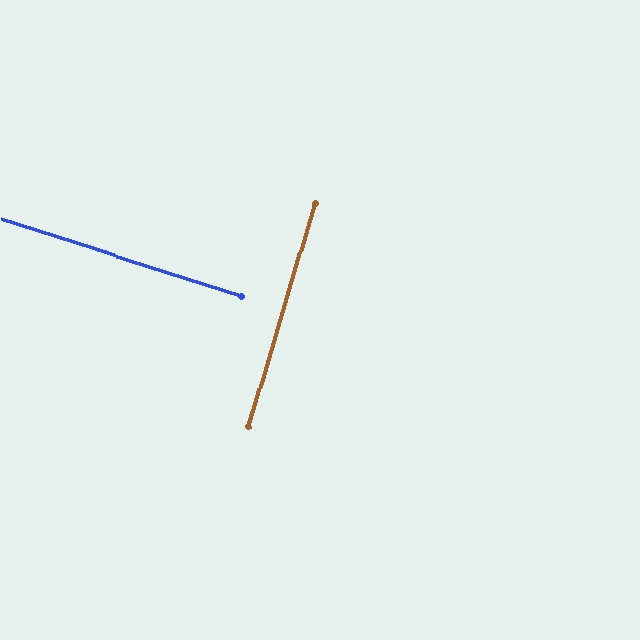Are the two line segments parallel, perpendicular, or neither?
Perpendicular — they meet at approximately 89°.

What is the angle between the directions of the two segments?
Approximately 89 degrees.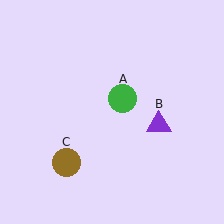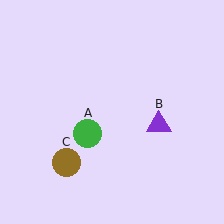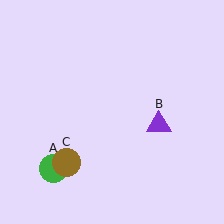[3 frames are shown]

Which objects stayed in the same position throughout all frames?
Purple triangle (object B) and brown circle (object C) remained stationary.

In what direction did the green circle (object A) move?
The green circle (object A) moved down and to the left.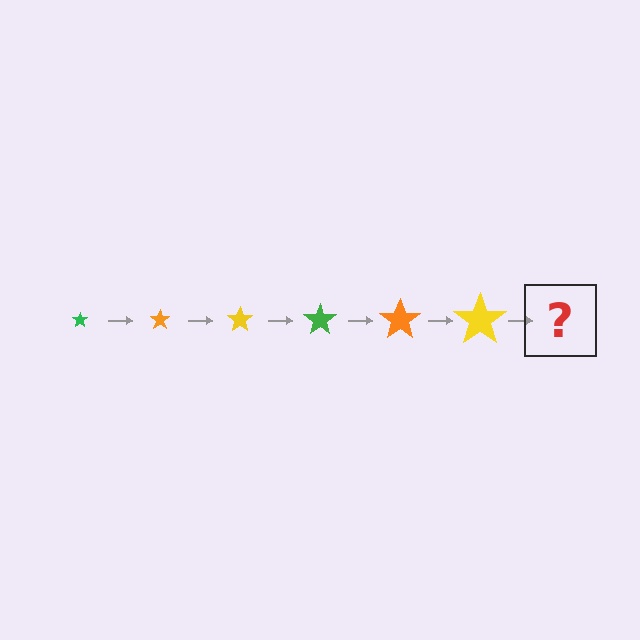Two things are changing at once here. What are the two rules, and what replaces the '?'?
The two rules are that the star grows larger each step and the color cycles through green, orange, and yellow. The '?' should be a green star, larger than the previous one.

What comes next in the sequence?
The next element should be a green star, larger than the previous one.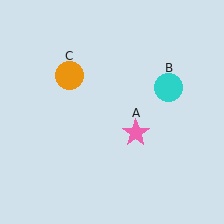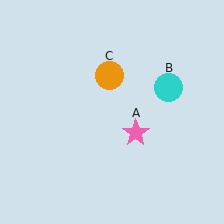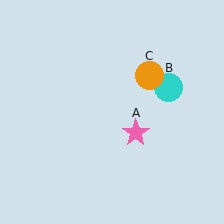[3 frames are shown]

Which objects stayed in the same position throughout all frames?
Pink star (object A) and cyan circle (object B) remained stationary.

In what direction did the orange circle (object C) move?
The orange circle (object C) moved right.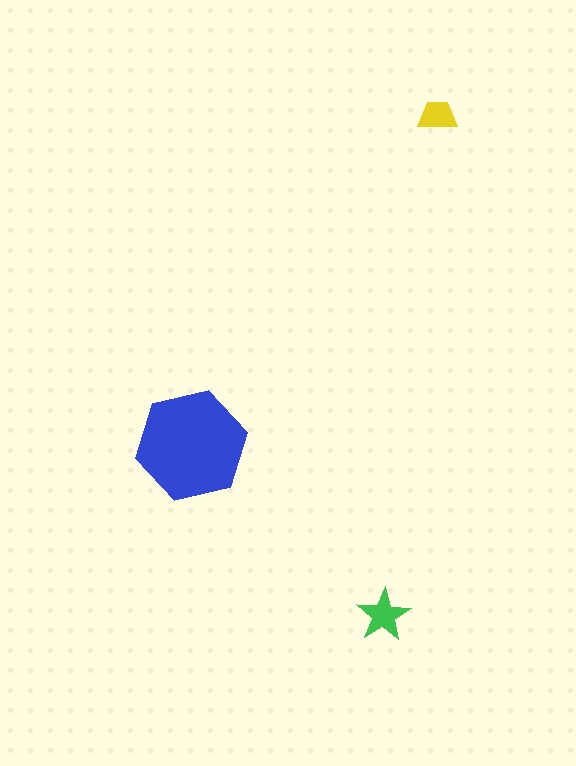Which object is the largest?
The blue hexagon.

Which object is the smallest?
The yellow trapezoid.